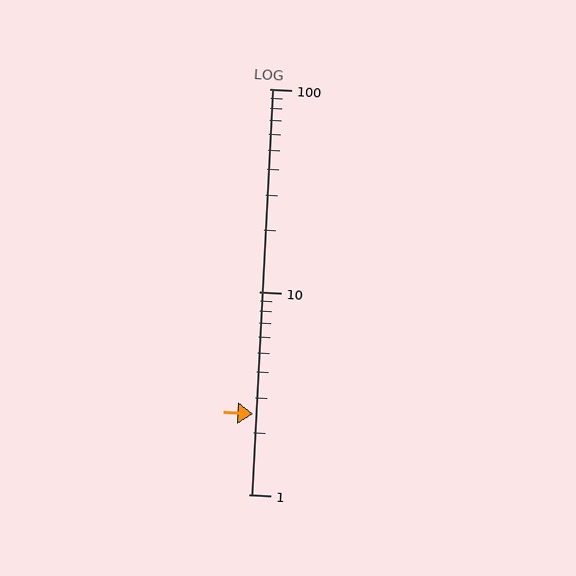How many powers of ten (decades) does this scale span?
The scale spans 2 decades, from 1 to 100.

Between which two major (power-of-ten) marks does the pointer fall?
The pointer is between 1 and 10.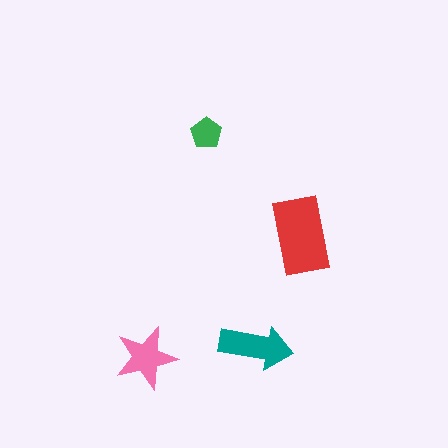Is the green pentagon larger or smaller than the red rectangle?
Smaller.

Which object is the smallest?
The green pentagon.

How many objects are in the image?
There are 4 objects in the image.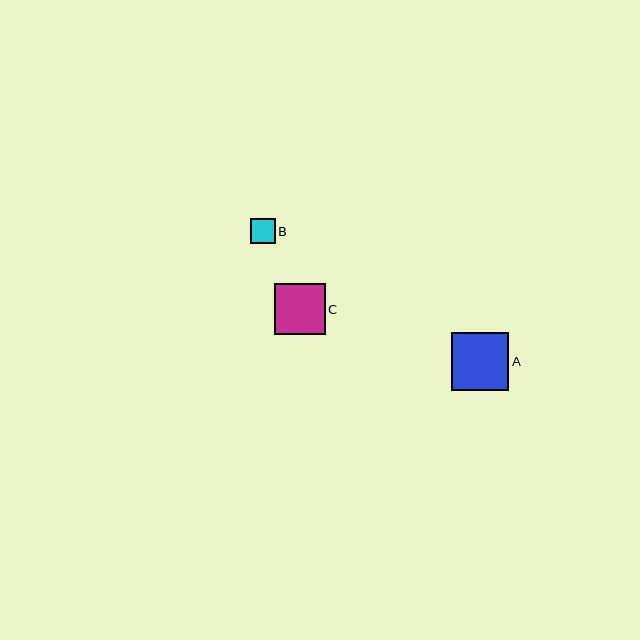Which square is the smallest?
Square B is the smallest with a size of approximately 24 pixels.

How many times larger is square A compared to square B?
Square A is approximately 2.4 times the size of square B.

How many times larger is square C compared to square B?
Square C is approximately 2.1 times the size of square B.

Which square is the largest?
Square A is the largest with a size of approximately 58 pixels.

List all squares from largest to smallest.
From largest to smallest: A, C, B.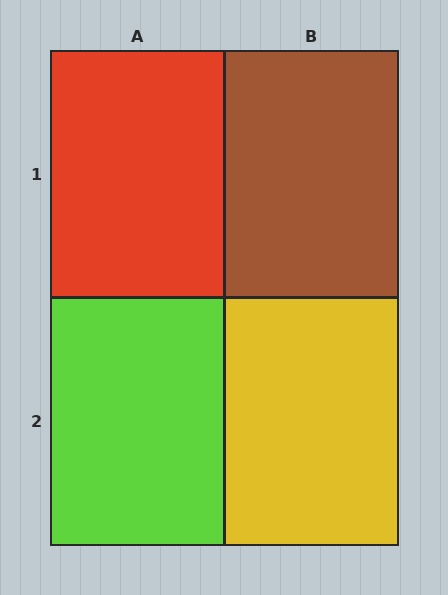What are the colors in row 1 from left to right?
Red, brown.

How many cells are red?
1 cell is red.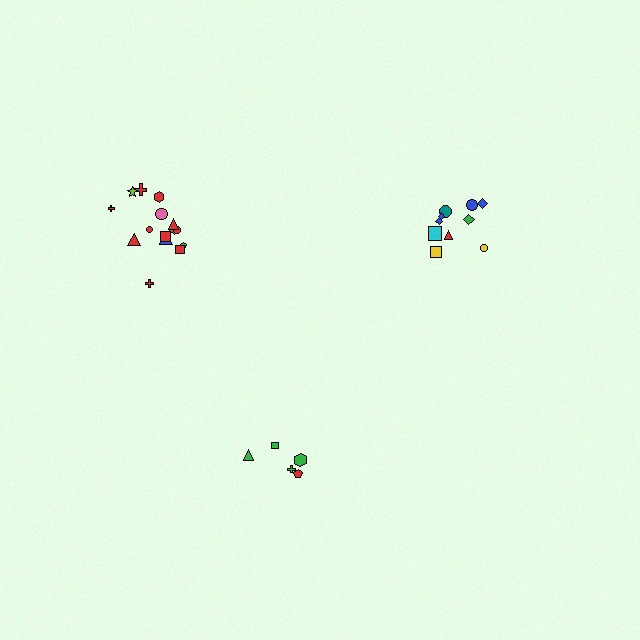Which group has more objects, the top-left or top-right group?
The top-left group.